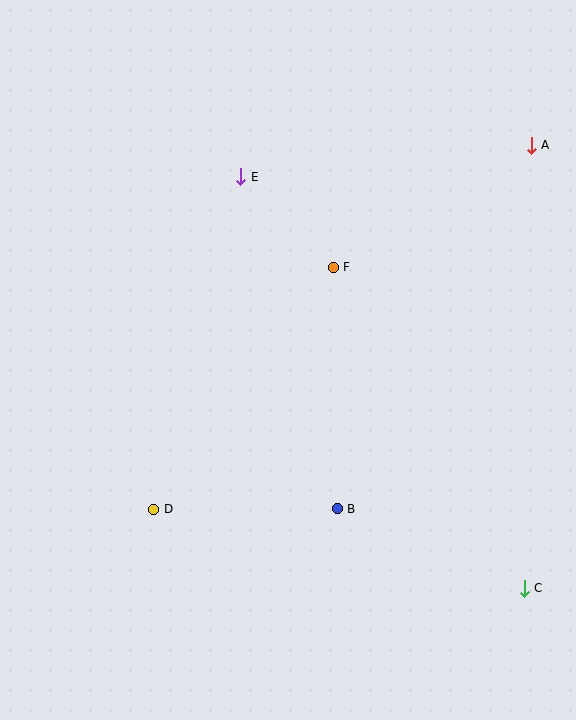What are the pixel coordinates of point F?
Point F is at (333, 267).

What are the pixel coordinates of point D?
Point D is at (154, 509).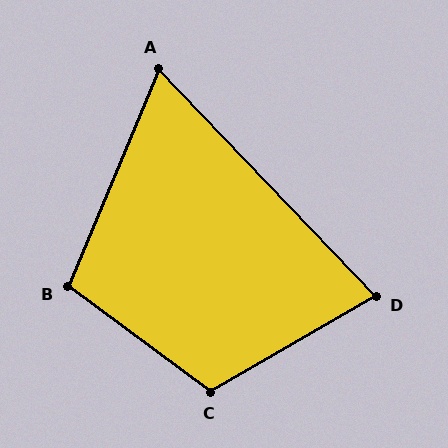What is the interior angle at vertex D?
Approximately 76 degrees (acute).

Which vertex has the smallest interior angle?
A, at approximately 66 degrees.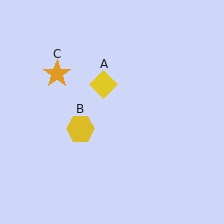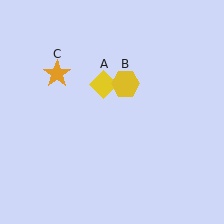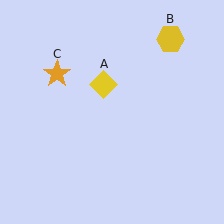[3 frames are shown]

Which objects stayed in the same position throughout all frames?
Yellow diamond (object A) and orange star (object C) remained stationary.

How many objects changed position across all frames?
1 object changed position: yellow hexagon (object B).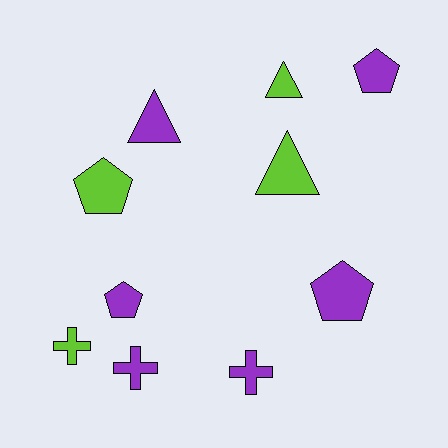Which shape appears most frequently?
Pentagon, with 4 objects.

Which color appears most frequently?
Purple, with 6 objects.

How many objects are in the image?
There are 10 objects.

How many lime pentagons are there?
There is 1 lime pentagon.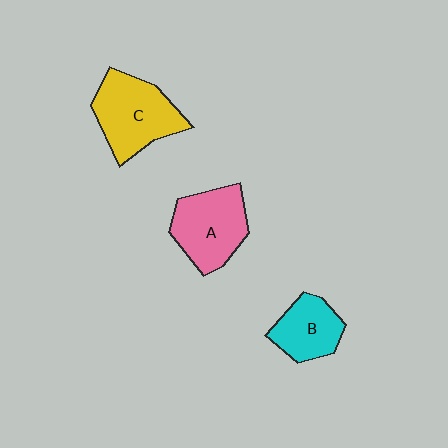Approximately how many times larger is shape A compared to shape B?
Approximately 1.4 times.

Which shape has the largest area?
Shape C (yellow).